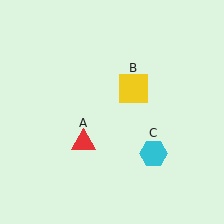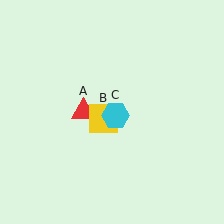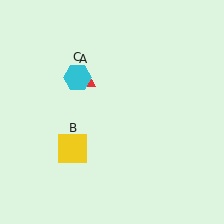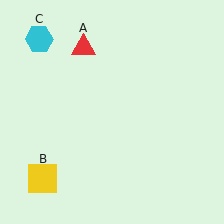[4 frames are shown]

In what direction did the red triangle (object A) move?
The red triangle (object A) moved up.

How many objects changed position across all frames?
3 objects changed position: red triangle (object A), yellow square (object B), cyan hexagon (object C).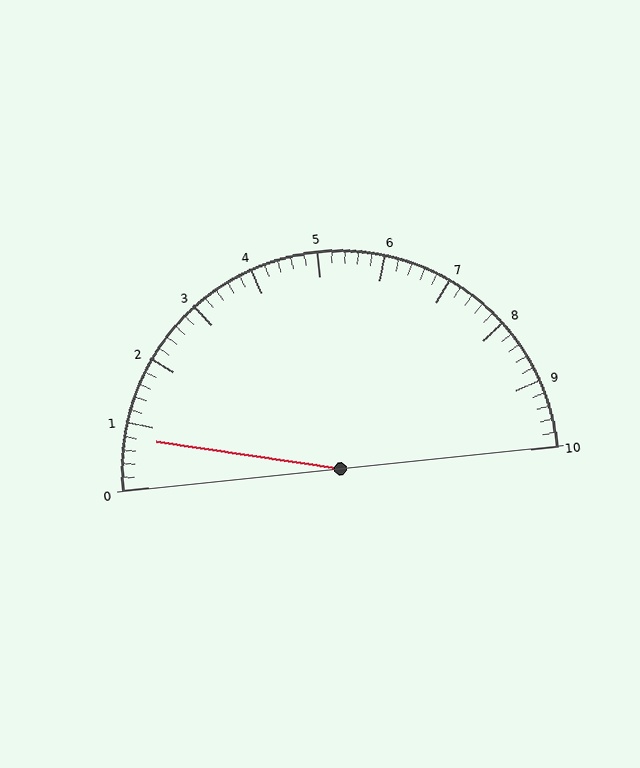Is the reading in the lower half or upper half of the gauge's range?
The reading is in the lower half of the range (0 to 10).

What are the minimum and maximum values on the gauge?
The gauge ranges from 0 to 10.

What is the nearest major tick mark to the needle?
The nearest major tick mark is 1.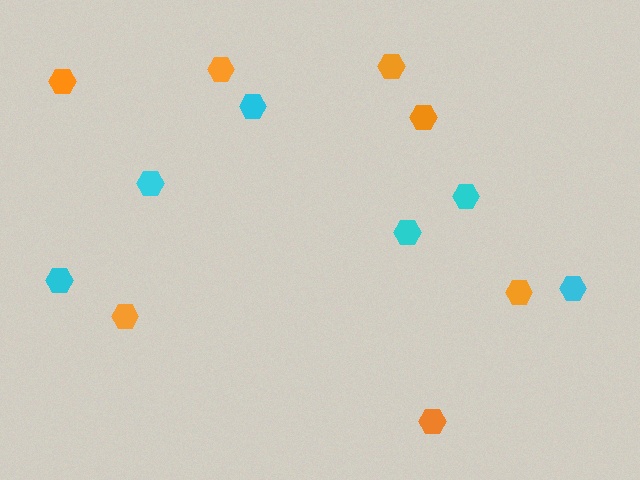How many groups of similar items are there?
There are 2 groups: one group of orange hexagons (7) and one group of cyan hexagons (6).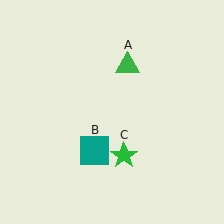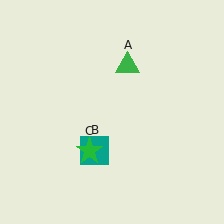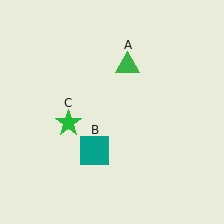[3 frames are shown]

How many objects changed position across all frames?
1 object changed position: green star (object C).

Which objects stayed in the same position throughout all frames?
Green triangle (object A) and teal square (object B) remained stationary.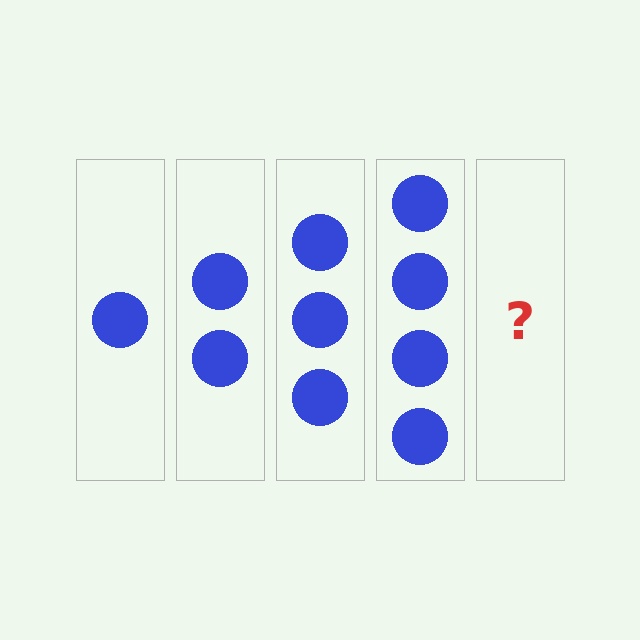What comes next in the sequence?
The next element should be 5 circles.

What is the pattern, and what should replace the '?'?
The pattern is that each step adds one more circle. The '?' should be 5 circles.